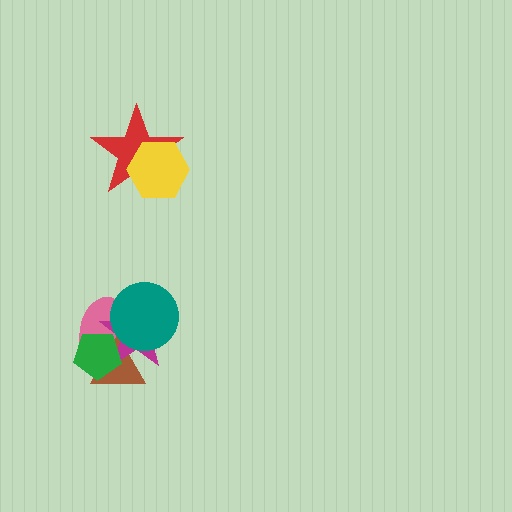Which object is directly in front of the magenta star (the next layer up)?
The teal circle is directly in front of the magenta star.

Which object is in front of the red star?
The yellow hexagon is in front of the red star.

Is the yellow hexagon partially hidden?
No, no other shape covers it.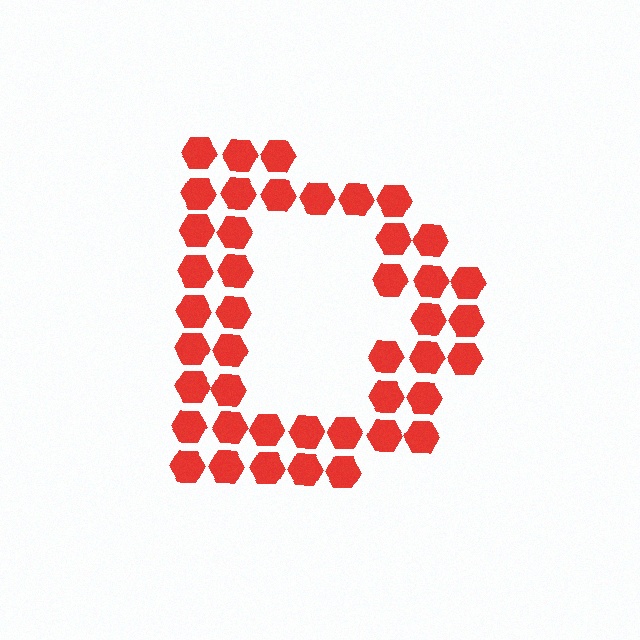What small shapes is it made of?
It is made of small hexagons.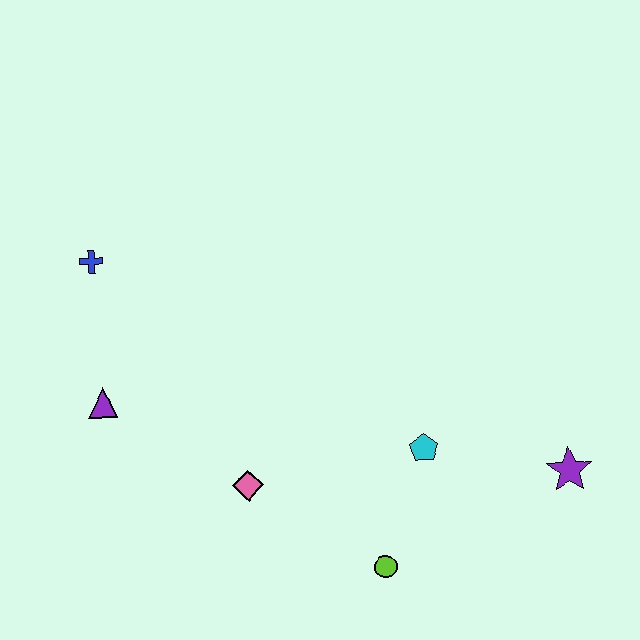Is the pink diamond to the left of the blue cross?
No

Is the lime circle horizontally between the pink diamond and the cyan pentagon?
Yes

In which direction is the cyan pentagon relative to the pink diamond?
The cyan pentagon is to the right of the pink diamond.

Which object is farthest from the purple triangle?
The purple star is farthest from the purple triangle.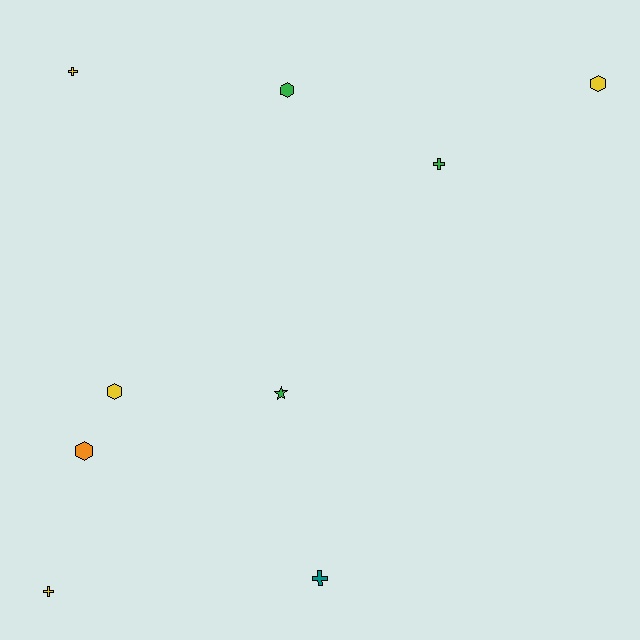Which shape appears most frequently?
Hexagon, with 4 objects.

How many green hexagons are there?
There is 1 green hexagon.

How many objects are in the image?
There are 9 objects.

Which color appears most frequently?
Yellow, with 4 objects.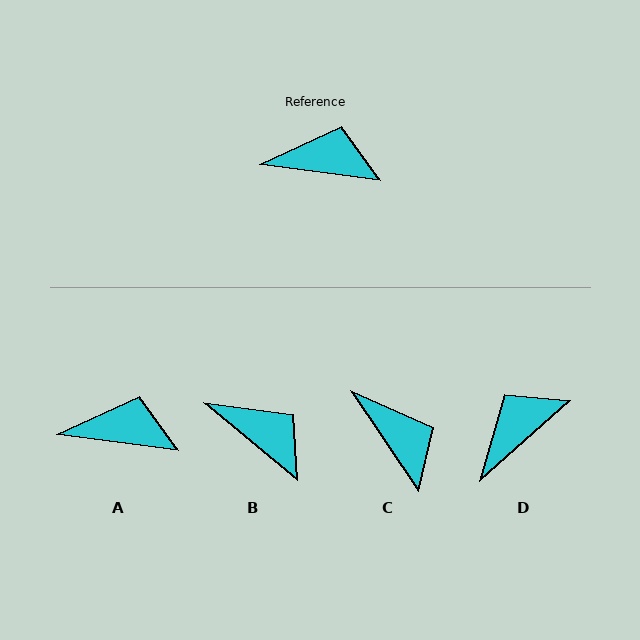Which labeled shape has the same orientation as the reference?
A.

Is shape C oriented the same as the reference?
No, it is off by about 49 degrees.